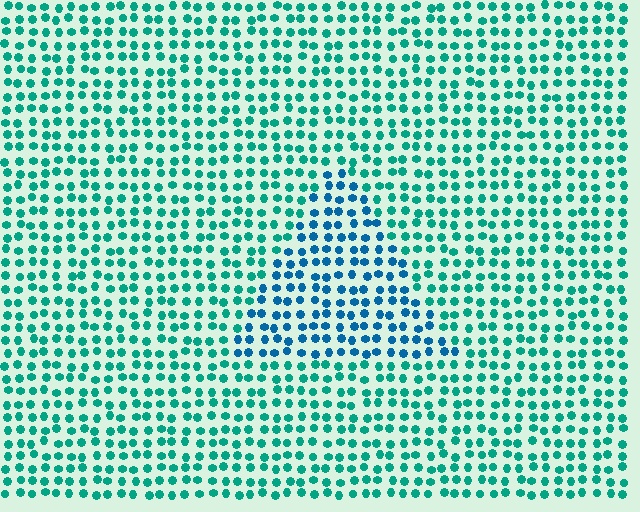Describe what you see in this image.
The image is filled with small teal elements in a uniform arrangement. A triangle-shaped region is visible where the elements are tinted to a slightly different hue, forming a subtle color boundary.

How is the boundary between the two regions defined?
The boundary is defined purely by a slight shift in hue (about 34 degrees). Spacing, size, and orientation are identical on both sides.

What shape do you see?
I see a triangle.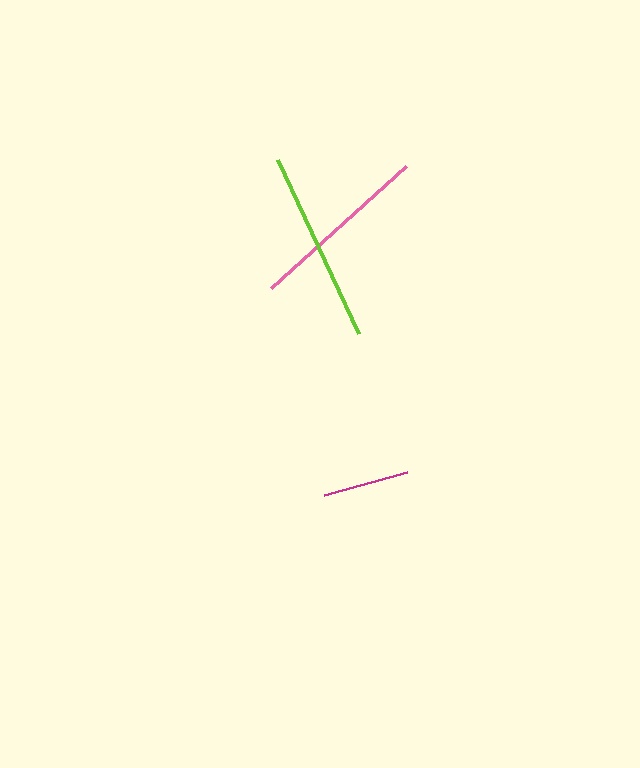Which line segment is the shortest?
The magenta line is the shortest at approximately 85 pixels.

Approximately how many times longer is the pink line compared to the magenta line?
The pink line is approximately 2.1 times the length of the magenta line.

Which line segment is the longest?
The lime line is the longest at approximately 192 pixels.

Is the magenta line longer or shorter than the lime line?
The lime line is longer than the magenta line.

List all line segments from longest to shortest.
From longest to shortest: lime, pink, magenta.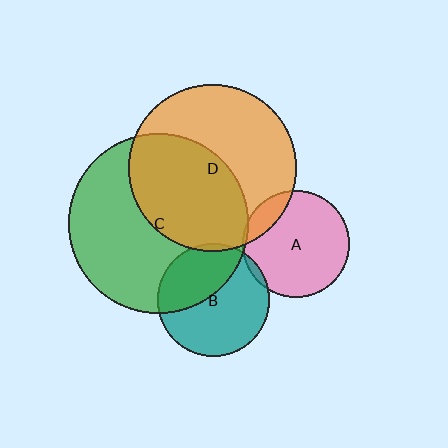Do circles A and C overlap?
Yes.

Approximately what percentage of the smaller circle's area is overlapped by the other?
Approximately 5%.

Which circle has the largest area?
Circle C (green).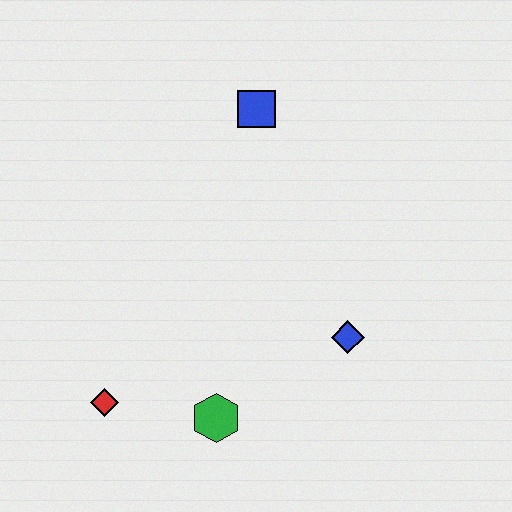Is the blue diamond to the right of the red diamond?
Yes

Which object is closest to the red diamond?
The green hexagon is closest to the red diamond.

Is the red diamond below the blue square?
Yes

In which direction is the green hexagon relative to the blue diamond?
The green hexagon is to the left of the blue diamond.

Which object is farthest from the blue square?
The red diamond is farthest from the blue square.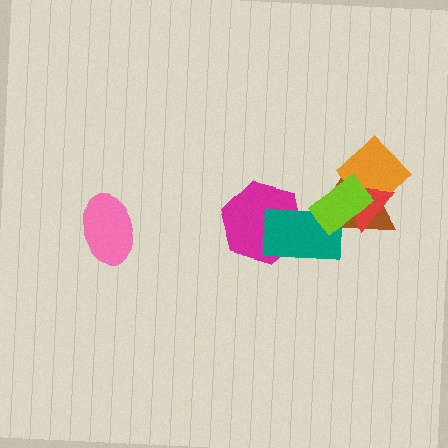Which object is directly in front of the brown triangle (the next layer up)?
The orange diamond is directly in front of the brown triangle.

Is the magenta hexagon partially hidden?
Yes, it is partially covered by another shape.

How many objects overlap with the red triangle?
3 objects overlap with the red triangle.